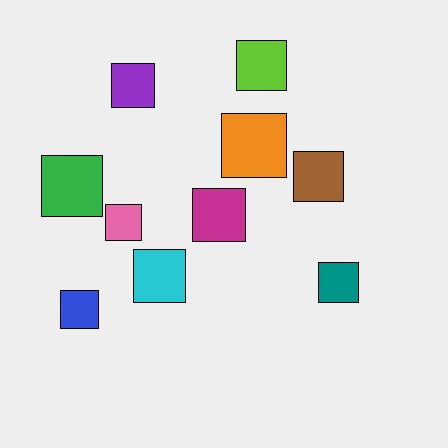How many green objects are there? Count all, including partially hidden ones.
There is 1 green object.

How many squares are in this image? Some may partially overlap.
There are 10 squares.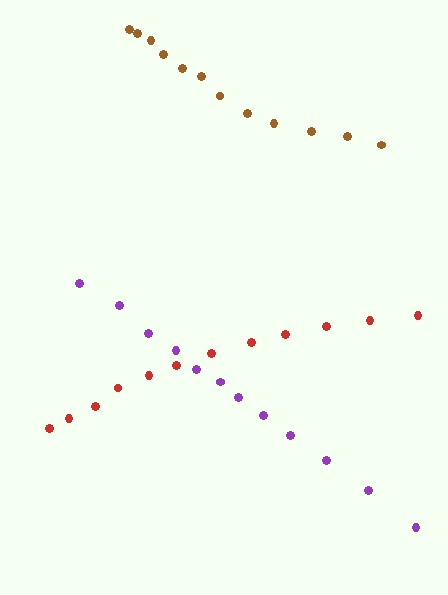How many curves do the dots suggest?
There are 3 distinct paths.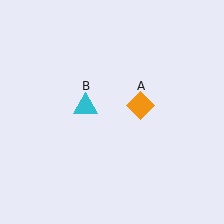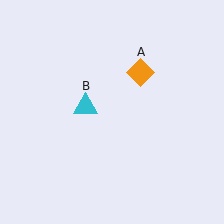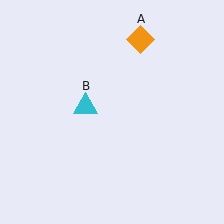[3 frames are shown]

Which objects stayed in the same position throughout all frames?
Cyan triangle (object B) remained stationary.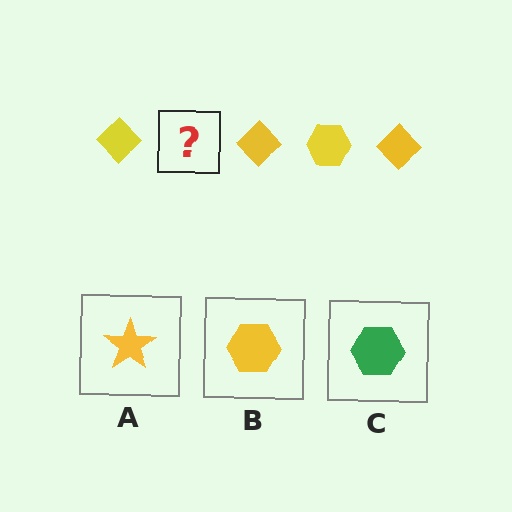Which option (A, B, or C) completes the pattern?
B.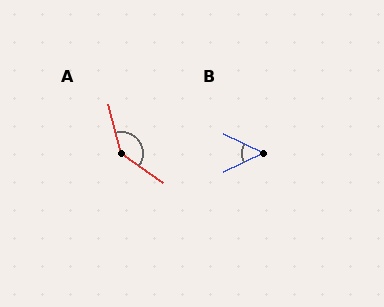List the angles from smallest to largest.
B (51°), A (139°).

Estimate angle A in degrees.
Approximately 139 degrees.